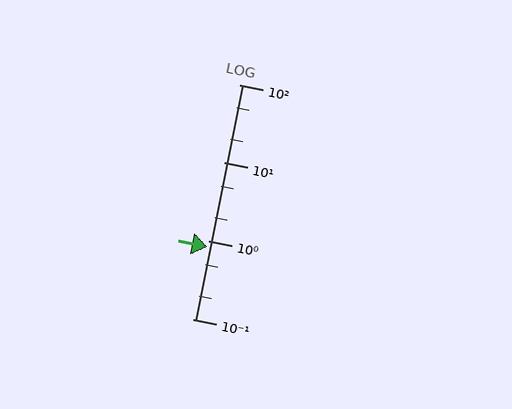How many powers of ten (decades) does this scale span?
The scale spans 3 decades, from 0.1 to 100.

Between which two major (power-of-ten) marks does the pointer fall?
The pointer is between 0.1 and 1.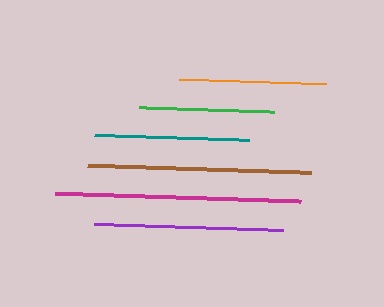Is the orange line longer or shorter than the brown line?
The brown line is longer than the orange line.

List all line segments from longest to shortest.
From longest to shortest: magenta, brown, purple, teal, orange, green.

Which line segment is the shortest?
The green line is the shortest at approximately 134 pixels.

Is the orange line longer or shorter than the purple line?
The purple line is longer than the orange line.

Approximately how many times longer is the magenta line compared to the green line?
The magenta line is approximately 1.8 times the length of the green line.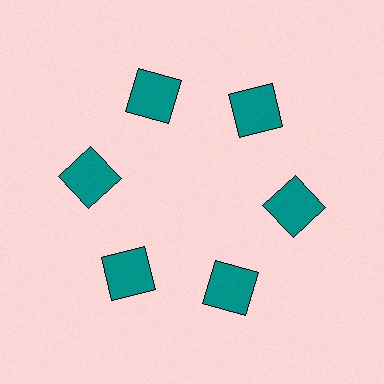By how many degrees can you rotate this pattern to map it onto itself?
The pattern maps onto itself every 60 degrees of rotation.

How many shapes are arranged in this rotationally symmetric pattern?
There are 6 shapes, arranged in 6 groups of 1.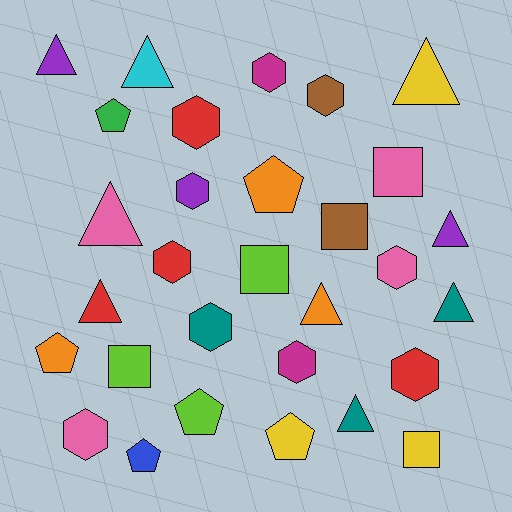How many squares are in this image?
There are 5 squares.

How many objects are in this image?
There are 30 objects.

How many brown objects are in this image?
There are 2 brown objects.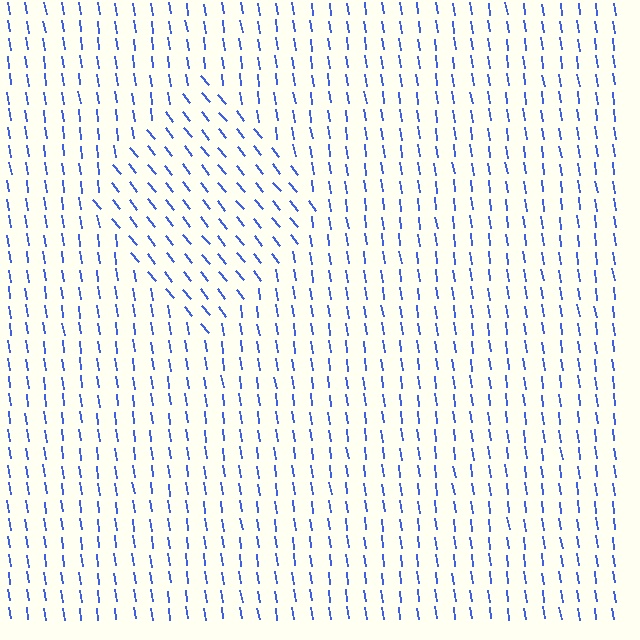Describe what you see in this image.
The image is filled with small blue line segments. A diamond region in the image has lines oriented differently from the surrounding lines, creating a visible texture boundary.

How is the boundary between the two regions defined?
The boundary is defined purely by a change in line orientation (approximately 31 degrees difference). All lines are the same color and thickness.